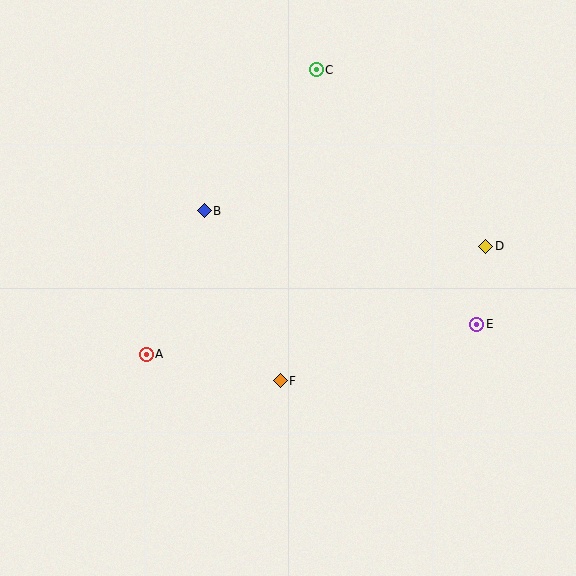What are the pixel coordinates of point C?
Point C is at (316, 70).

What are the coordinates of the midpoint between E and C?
The midpoint between E and C is at (397, 197).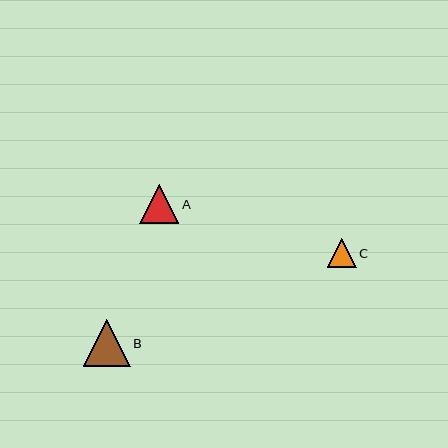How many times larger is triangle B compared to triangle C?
Triangle B is approximately 1.6 times the size of triangle C.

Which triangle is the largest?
Triangle B is the largest with a size of approximately 47 pixels.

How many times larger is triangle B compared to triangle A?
Triangle B is approximately 1.2 times the size of triangle A.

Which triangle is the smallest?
Triangle C is the smallest with a size of approximately 29 pixels.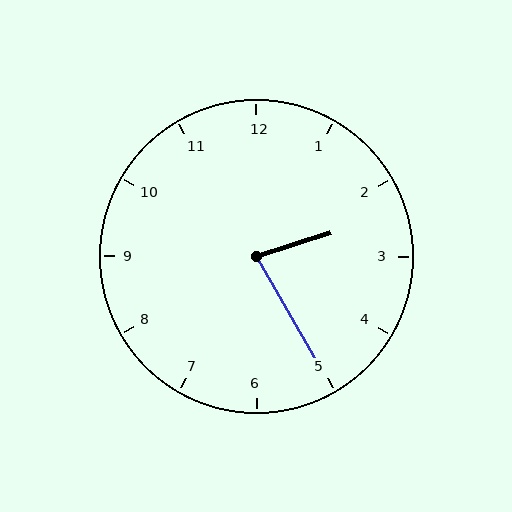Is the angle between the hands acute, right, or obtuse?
It is acute.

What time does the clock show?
2:25.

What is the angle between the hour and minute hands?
Approximately 78 degrees.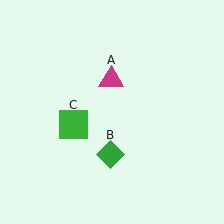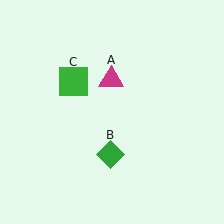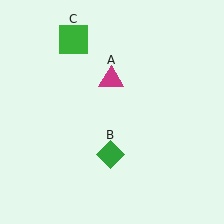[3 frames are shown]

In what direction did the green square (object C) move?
The green square (object C) moved up.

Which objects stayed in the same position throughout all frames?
Magenta triangle (object A) and green diamond (object B) remained stationary.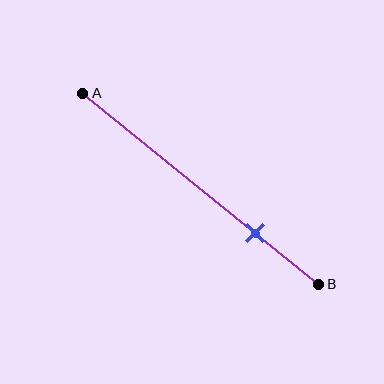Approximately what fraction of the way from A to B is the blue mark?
The blue mark is approximately 75% of the way from A to B.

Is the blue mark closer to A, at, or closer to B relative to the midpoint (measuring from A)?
The blue mark is closer to point B than the midpoint of segment AB.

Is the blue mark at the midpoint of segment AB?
No, the mark is at about 75% from A, not at the 50% midpoint.